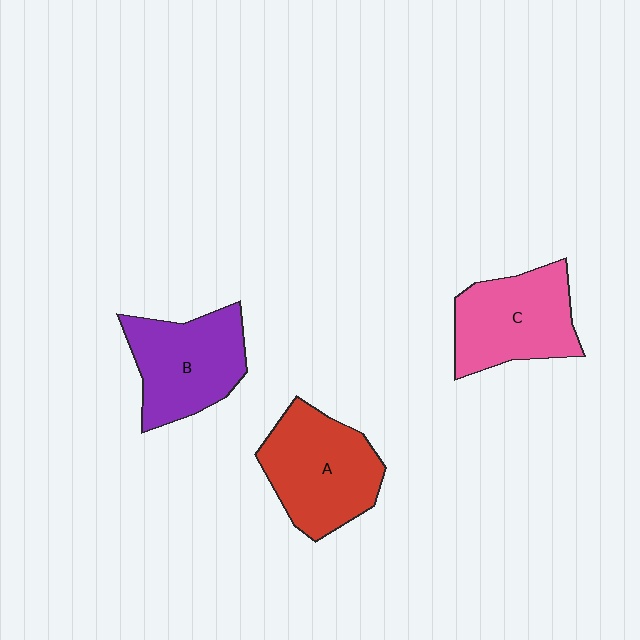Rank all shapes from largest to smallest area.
From largest to smallest: A (red), B (purple), C (pink).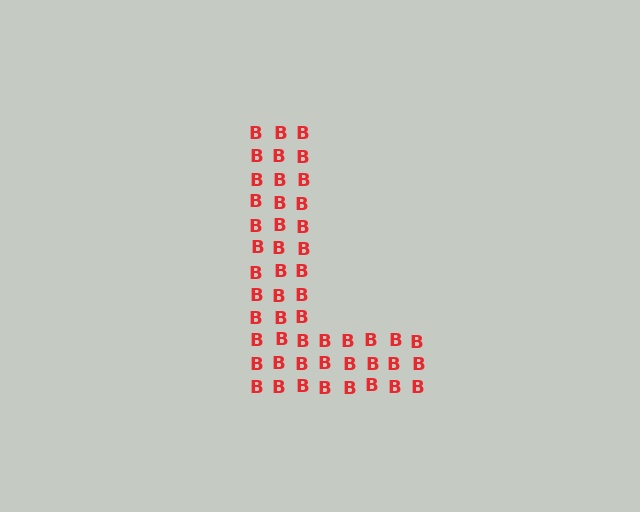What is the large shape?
The large shape is the letter L.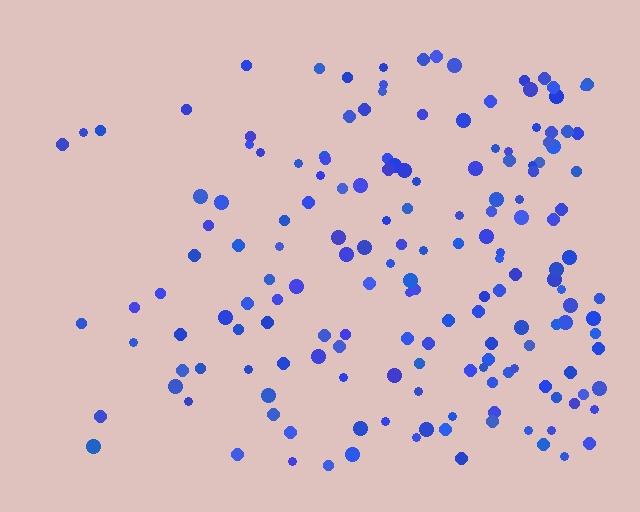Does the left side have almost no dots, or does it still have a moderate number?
Still a moderate number, just noticeably fewer than the right.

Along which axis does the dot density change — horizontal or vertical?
Horizontal.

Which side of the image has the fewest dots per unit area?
The left.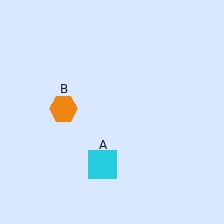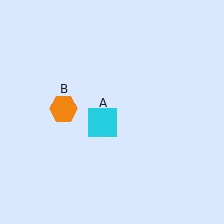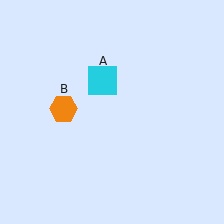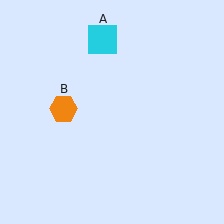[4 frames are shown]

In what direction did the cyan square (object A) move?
The cyan square (object A) moved up.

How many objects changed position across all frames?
1 object changed position: cyan square (object A).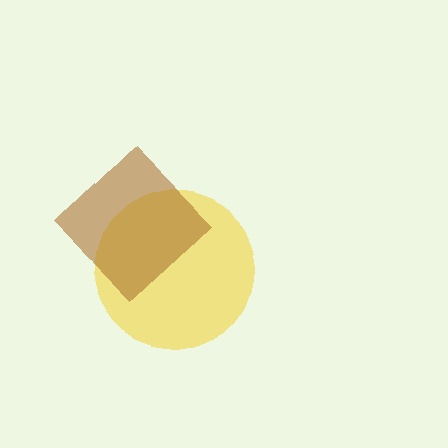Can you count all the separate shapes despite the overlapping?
Yes, there are 2 separate shapes.